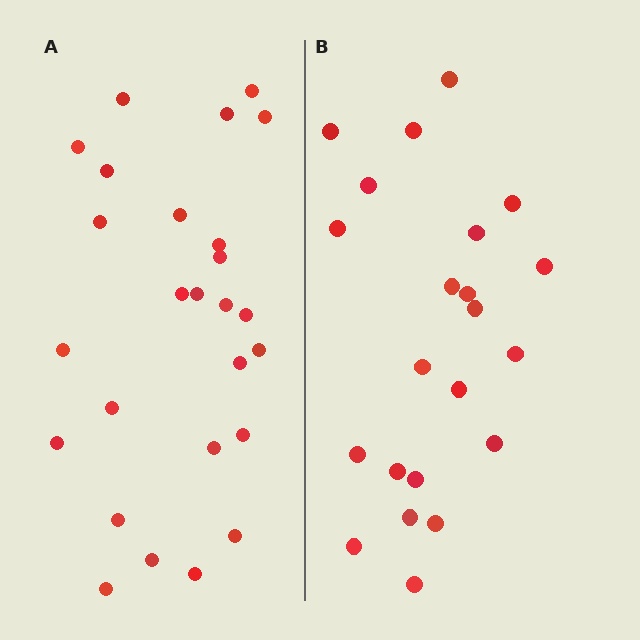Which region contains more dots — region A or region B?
Region A (the left region) has more dots.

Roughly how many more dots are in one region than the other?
Region A has about 4 more dots than region B.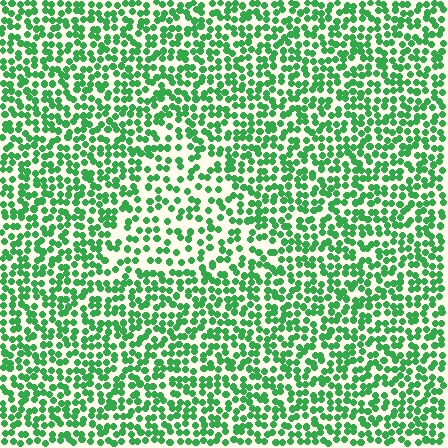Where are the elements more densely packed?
The elements are more densely packed outside the triangle boundary.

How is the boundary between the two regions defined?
The boundary is defined by a change in element density (approximately 1.7x ratio). All elements are the same color, size, and shape.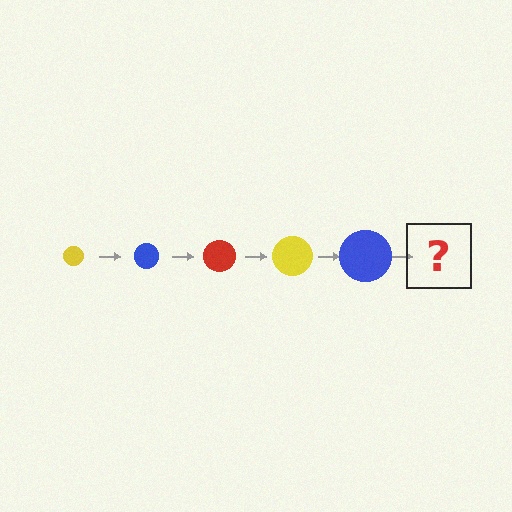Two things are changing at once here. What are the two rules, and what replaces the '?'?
The two rules are that the circle grows larger each step and the color cycles through yellow, blue, and red. The '?' should be a red circle, larger than the previous one.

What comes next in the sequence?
The next element should be a red circle, larger than the previous one.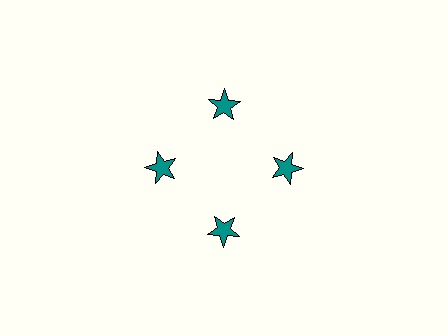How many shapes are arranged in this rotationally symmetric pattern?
There are 4 shapes, arranged in 4 groups of 1.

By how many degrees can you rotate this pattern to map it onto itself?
The pattern maps onto itself every 90 degrees of rotation.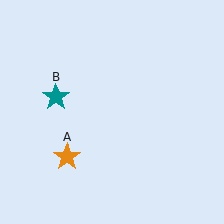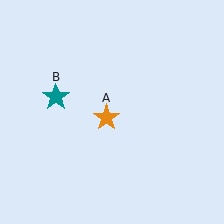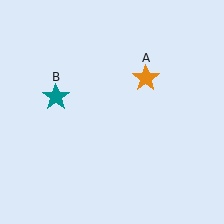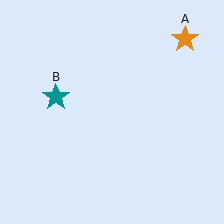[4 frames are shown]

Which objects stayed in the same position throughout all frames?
Teal star (object B) remained stationary.